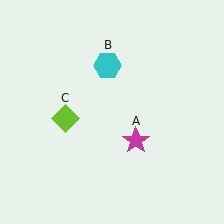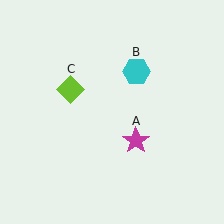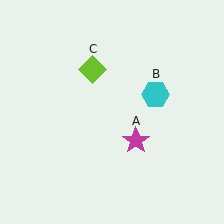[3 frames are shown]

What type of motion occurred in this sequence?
The cyan hexagon (object B), lime diamond (object C) rotated clockwise around the center of the scene.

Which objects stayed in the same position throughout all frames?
Magenta star (object A) remained stationary.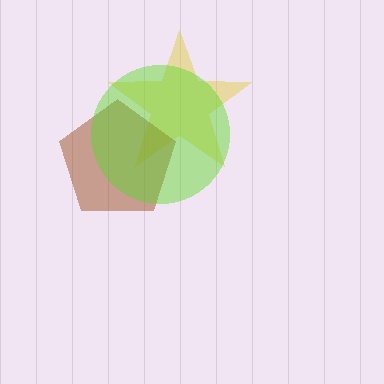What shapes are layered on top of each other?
The layered shapes are: a yellow star, a brown pentagon, a lime circle.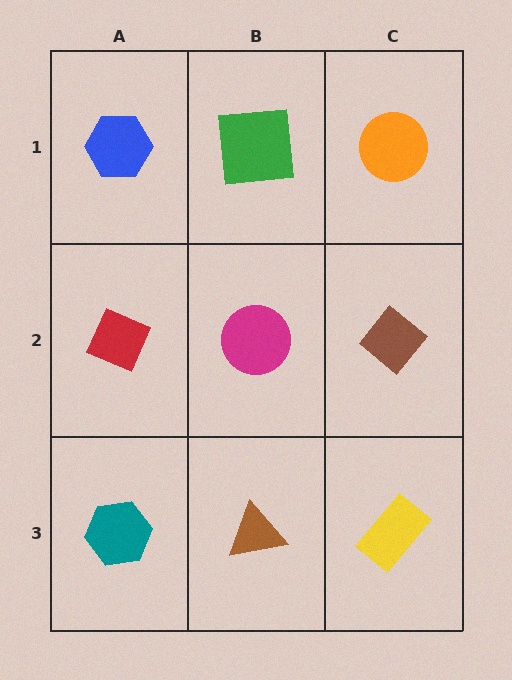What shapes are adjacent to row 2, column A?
A blue hexagon (row 1, column A), a teal hexagon (row 3, column A), a magenta circle (row 2, column B).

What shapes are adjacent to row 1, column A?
A red diamond (row 2, column A), a green square (row 1, column B).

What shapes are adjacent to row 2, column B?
A green square (row 1, column B), a brown triangle (row 3, column B), a red diamond (row 2, column A), a brown diamond (row 2, column C).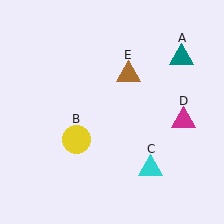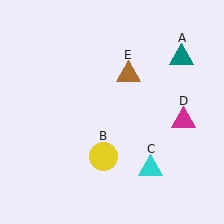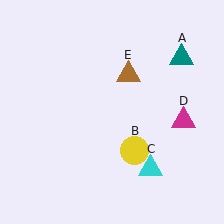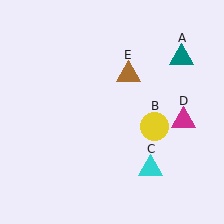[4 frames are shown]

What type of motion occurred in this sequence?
The yellow circle (object B) rotated counterclockwise around the center of the scene.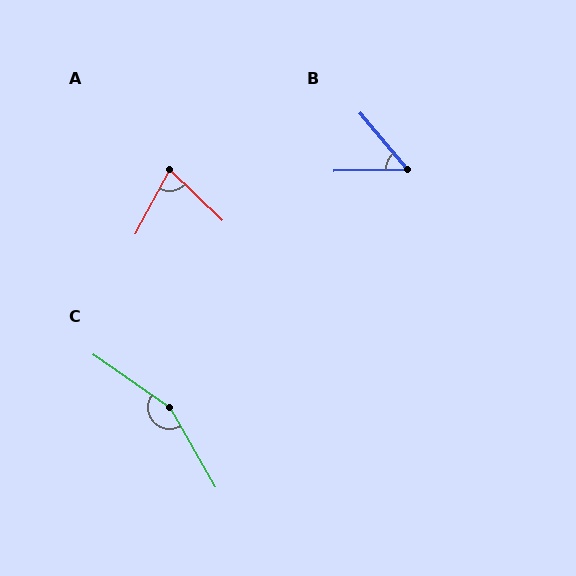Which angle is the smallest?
B, at approximately 51 degrees.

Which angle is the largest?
C, at approximately 155 degrees.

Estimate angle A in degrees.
Approximately 74 degrees.